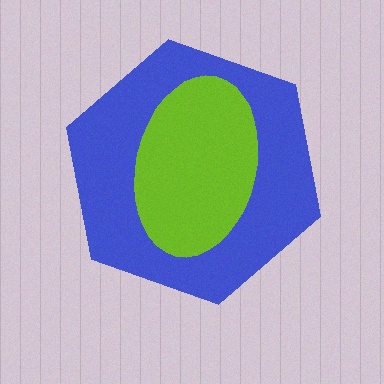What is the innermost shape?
The lime ellipse.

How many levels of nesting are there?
2.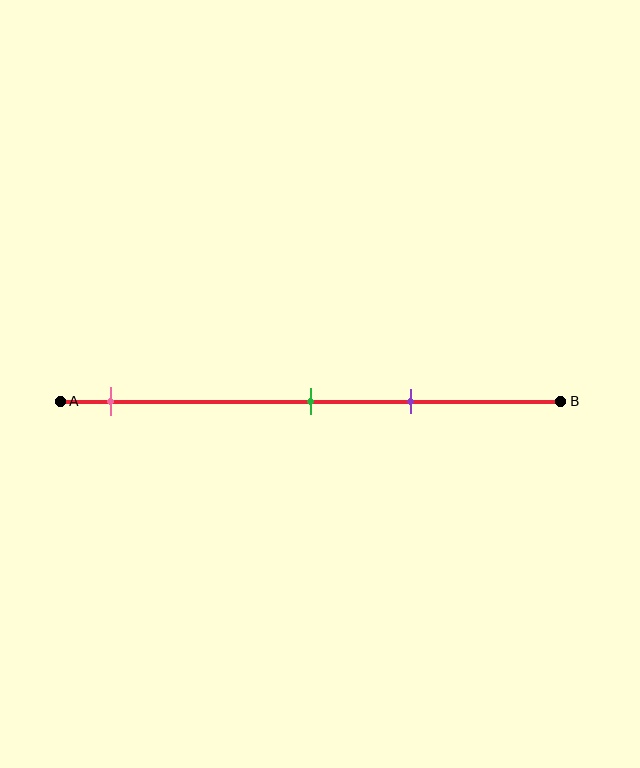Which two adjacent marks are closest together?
The green and purple marks are the closest adjacent pair.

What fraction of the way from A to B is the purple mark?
The purple mark is approximately 70% (0.7) of the way from A to B.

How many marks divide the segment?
There are 3 marks dividing the segment.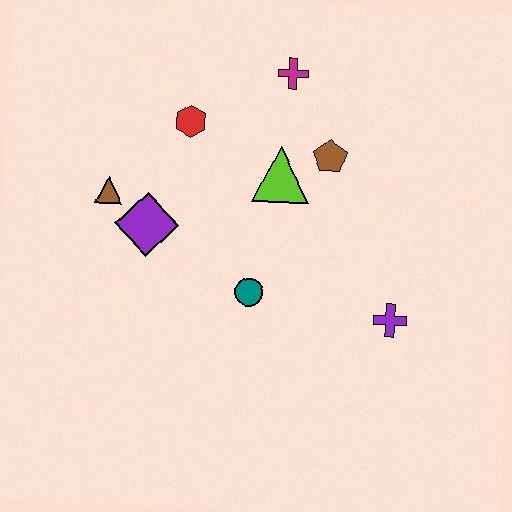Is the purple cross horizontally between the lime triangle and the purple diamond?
No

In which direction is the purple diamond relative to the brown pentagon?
The purple diamond is to the left of the brown pentagon.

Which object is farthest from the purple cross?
The brown triangle is farthest from the purple cross.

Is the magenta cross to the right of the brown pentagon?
No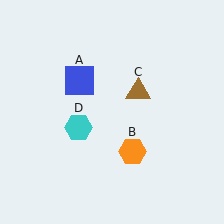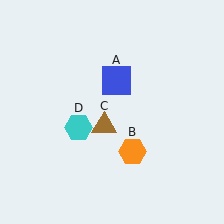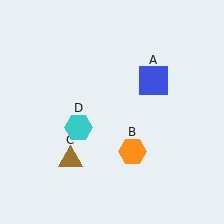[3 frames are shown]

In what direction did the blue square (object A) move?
The blue square (object A) moved right.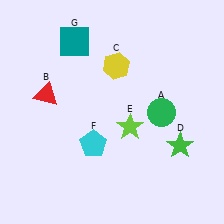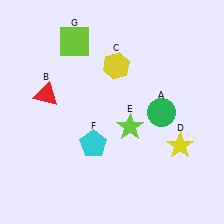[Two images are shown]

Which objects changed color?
D changed from green to yellow. G changed from teal to lime.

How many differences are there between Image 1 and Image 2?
There are 2 differences between the two images.